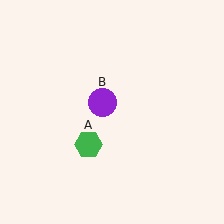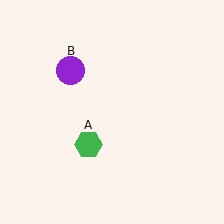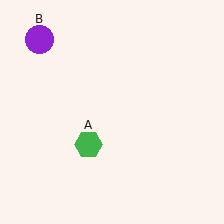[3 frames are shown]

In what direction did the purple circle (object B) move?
The purple circle (object B) moved up and to the left.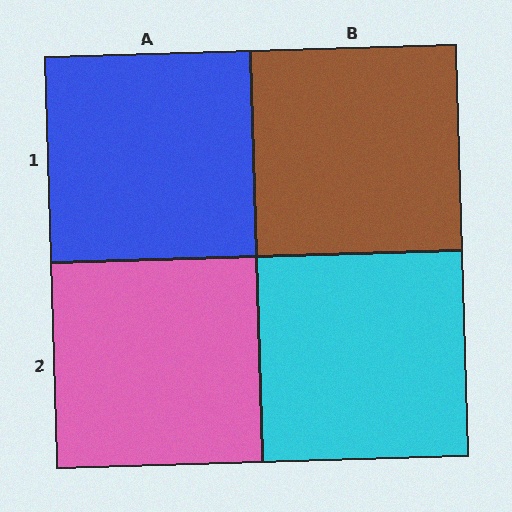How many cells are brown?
1 cell is brown.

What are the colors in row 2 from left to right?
Pink, cyan.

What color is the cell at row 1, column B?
Brown.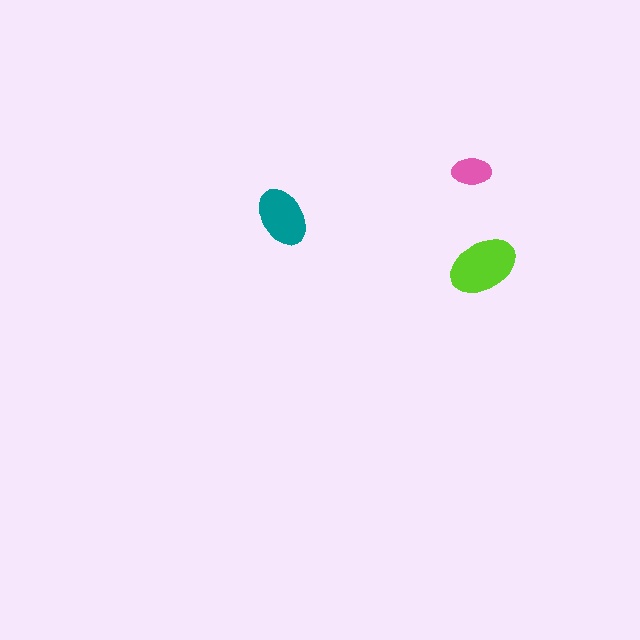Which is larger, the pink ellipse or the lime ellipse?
The lime one.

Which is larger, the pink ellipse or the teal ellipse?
The teal one.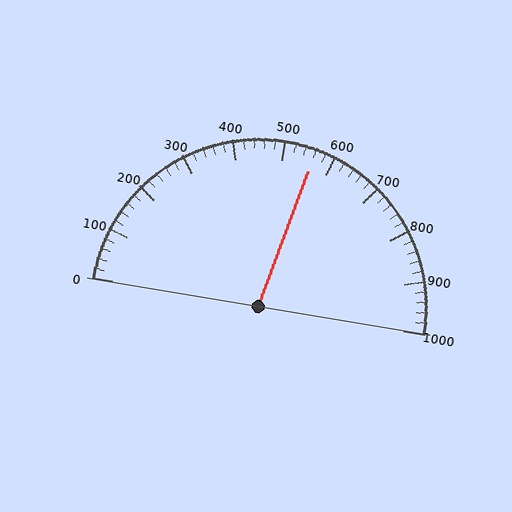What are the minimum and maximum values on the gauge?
The gauge ranges from 0 to 1000.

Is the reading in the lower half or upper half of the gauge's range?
The reading is in the upper half of the range (0 to 1000).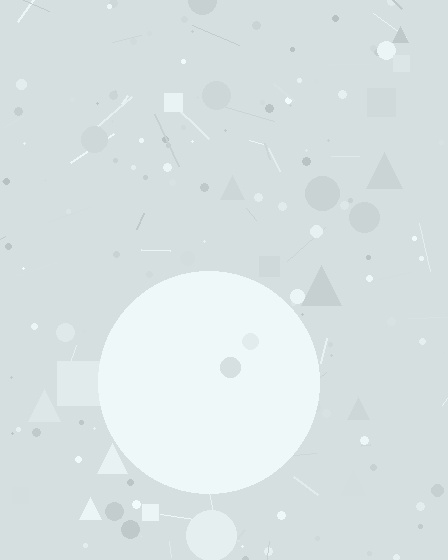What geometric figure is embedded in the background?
A circle is embedded in the background.